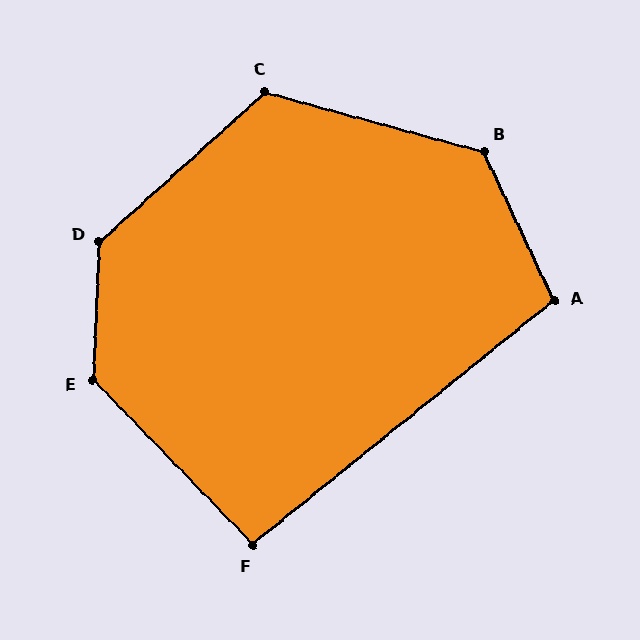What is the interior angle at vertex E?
Approximately 134 degrees (obtuse).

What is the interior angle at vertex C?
Approximately 123 degrees (obtuse).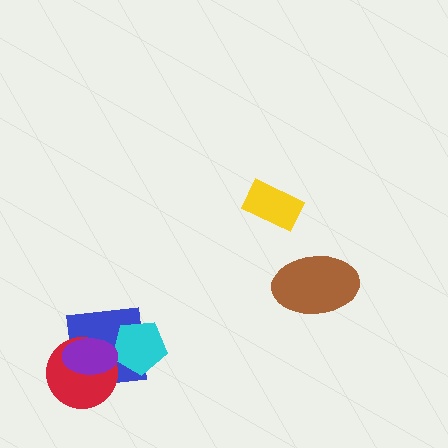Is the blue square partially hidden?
Yes, it is partially covered by another shape.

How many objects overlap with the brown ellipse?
0 objects overlap with the brown ellipse.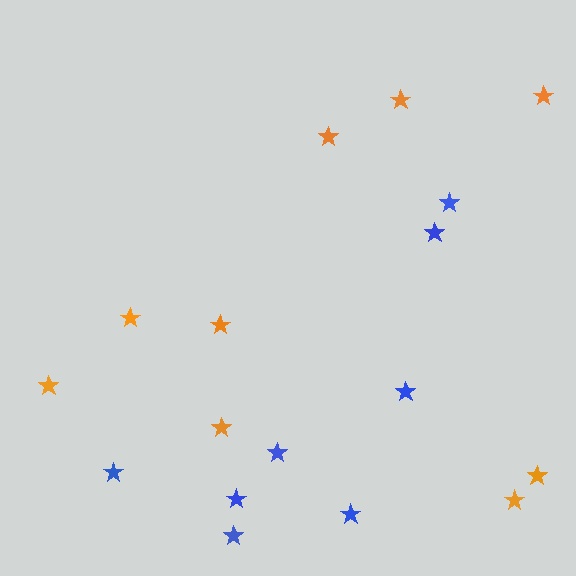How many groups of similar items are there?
There are 2 groups: one group of blue stars (8) and one group of orange stars (9).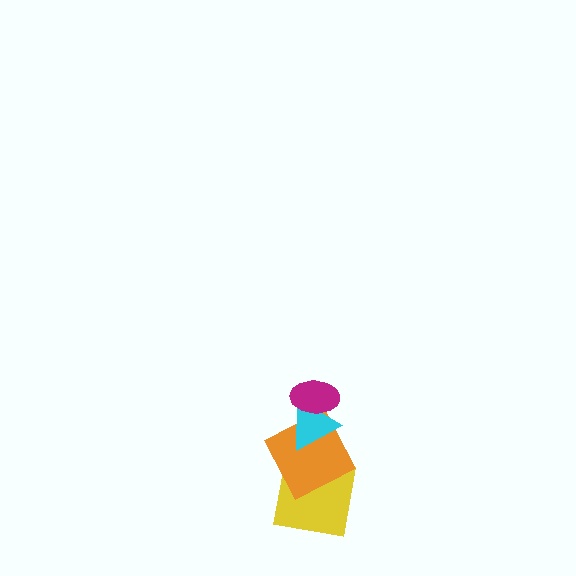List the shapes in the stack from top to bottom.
From top to bottom: the magenta ellipse, the cyan triangle, the orange square, the yellow square.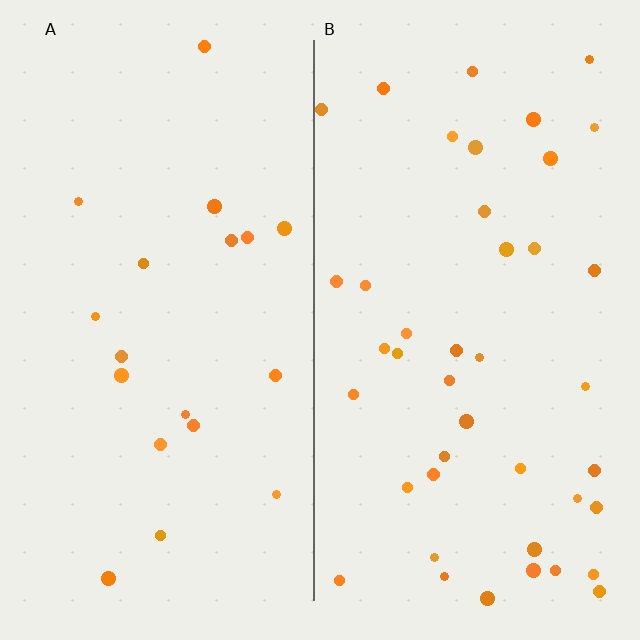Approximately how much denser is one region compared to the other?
Approximately 2.2× — region B over region A.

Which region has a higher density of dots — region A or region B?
B (the right).